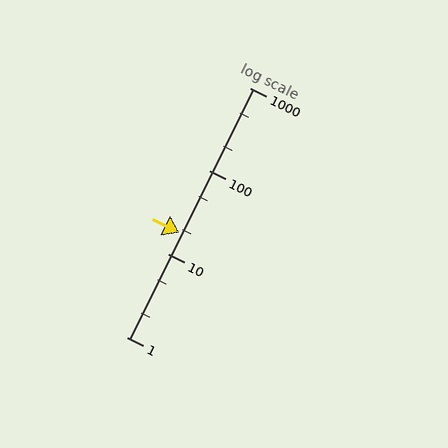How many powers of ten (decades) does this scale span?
The scale spans 3 decades, from 1 to 1000.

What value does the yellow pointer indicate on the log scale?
The pointer indicates approximately 18.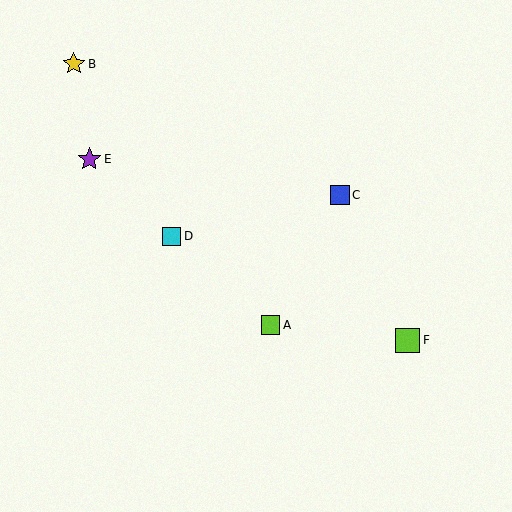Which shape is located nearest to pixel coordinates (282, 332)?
The lime square (labeled A) at (271, 325) is nearest to that location.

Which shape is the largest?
The lime square (labeled F) is the largest.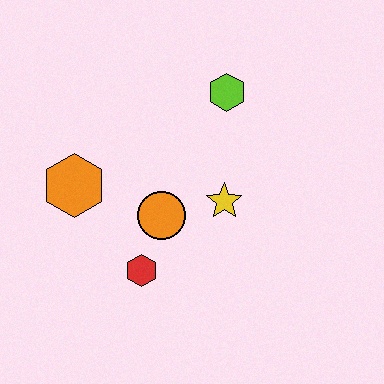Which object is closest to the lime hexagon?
The yellow star is closest to the lime hexagon.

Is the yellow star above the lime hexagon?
No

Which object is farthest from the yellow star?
The orange hexagon is farthest from the yellow star.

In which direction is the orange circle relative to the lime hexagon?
The orange circle is below the lime hexagon.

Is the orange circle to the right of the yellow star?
No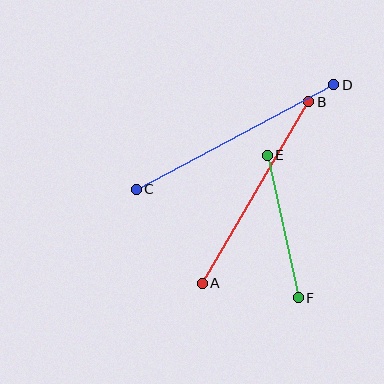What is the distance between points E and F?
The distance is approximately 146 pixels.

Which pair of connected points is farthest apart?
Points C and D are farthest apart.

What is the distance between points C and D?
The distance is approximately 223 pixels.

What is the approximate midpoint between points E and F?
The midpoint is at approximately (283, 226) pixels.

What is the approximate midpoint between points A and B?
The midpoint is at approximately (255, 193) pixels.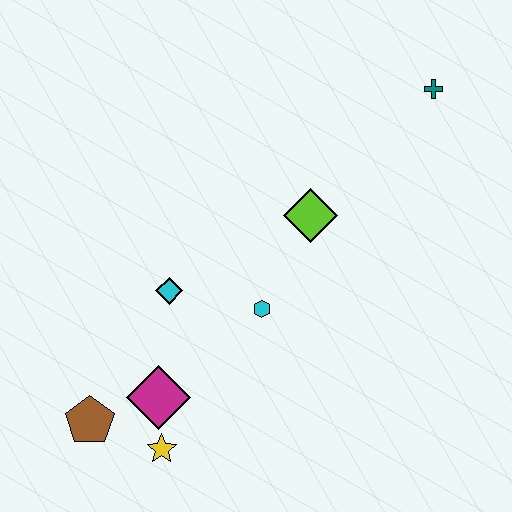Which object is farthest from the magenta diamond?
The teal cross is farthest from the magenta diamond.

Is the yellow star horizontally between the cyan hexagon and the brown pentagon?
Yes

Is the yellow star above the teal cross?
No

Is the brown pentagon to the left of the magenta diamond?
Yes